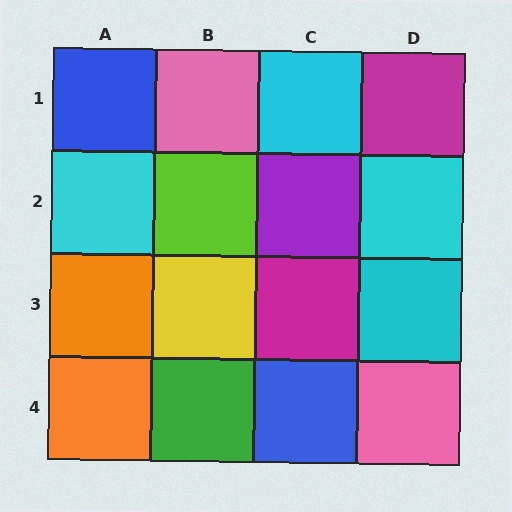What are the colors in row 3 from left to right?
Orange, yellow, magenta, cyan.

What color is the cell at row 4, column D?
Pink.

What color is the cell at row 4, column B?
Green.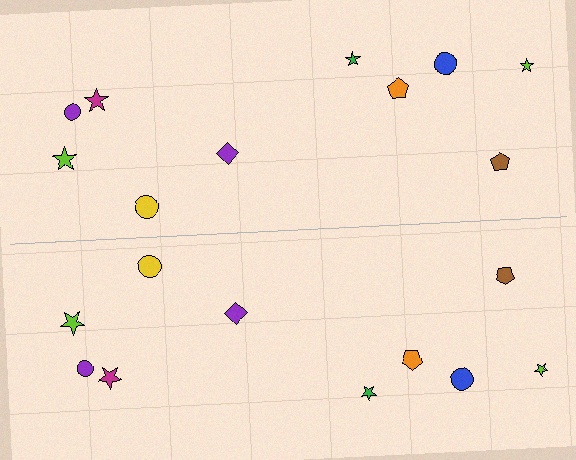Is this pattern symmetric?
Yes, this pattern has bilateral (reflection) symmetry.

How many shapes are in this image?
There are 20 shapes in this image.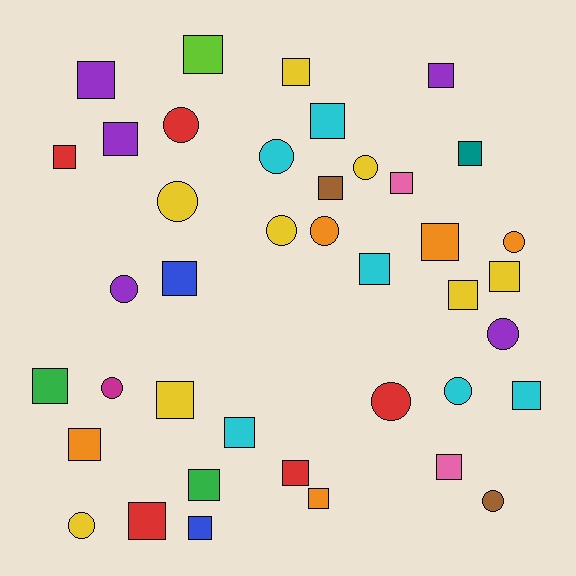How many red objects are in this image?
There are 5 red objects.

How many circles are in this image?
There are 14 circles.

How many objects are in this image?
There are 40 objects.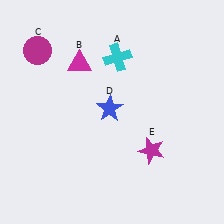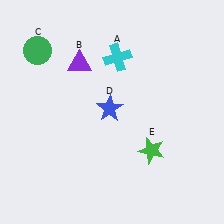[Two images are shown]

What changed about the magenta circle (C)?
In Image 1, C is magenta. In Image 2, it changed to green.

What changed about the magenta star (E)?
In Image 1, E is magenta. In Image 2, it changed to green.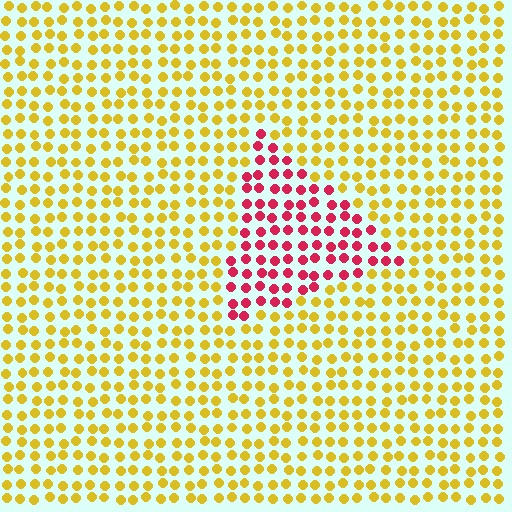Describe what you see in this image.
The image is filled with small yellow elements in a uniform arrangement. A triangle-shaped region is visible where the elements are tinted to a slightly different hue, forming a subtle color boundary.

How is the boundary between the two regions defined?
The boundary is defined purely by a slight shift in hue (about 68 degrees). Spacing, size, and orientation are identical on both sides.